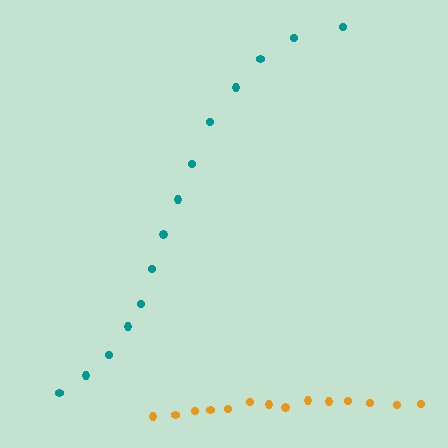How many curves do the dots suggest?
There are 2 distinct paths.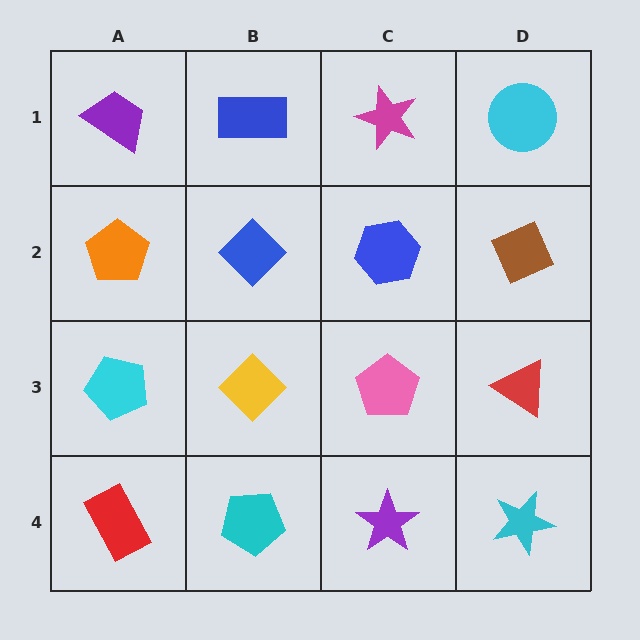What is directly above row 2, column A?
A purple trapezoid.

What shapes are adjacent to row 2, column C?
A magenta star (row 1, column C), a pink pentagon (row 3, column C), a blue diamond (row 2, column B), a brown diamond (row 2, column D).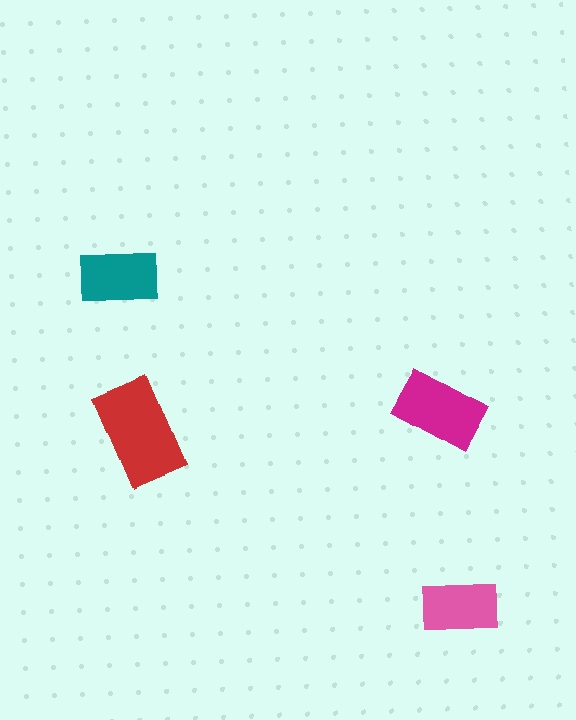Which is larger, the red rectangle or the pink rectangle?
The red one.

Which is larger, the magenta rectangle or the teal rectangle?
The magenta one.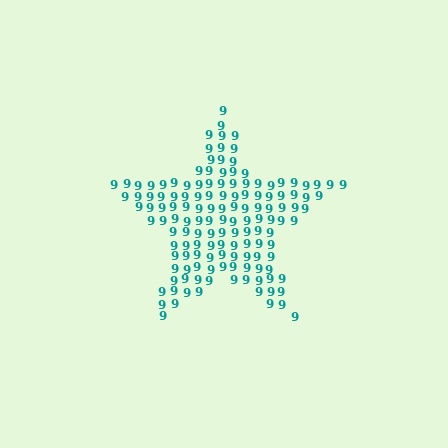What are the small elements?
The small elements are digit 9's.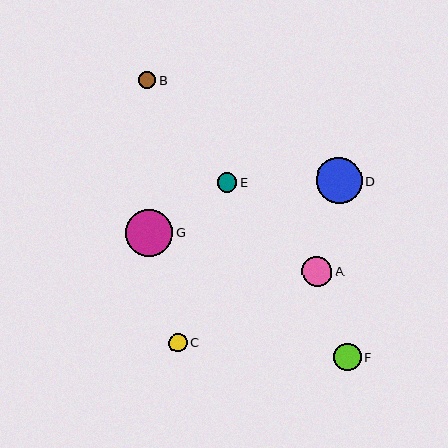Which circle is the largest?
Circle G is the largest with a size of approximately 47 pixels.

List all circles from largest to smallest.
From largest to smallest: G, D, A, F, E, C, B.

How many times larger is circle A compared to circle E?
Circle A is approximately 1.6 times the size of circle E.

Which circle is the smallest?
Circle B is the smallest with a size of approximately 17 pixels.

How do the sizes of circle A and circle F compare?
Circle A and circle F are approximately the same size.